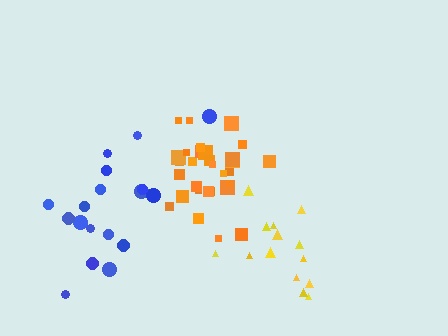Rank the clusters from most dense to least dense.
orange, blue, yellow.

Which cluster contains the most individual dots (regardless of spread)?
Orange (30).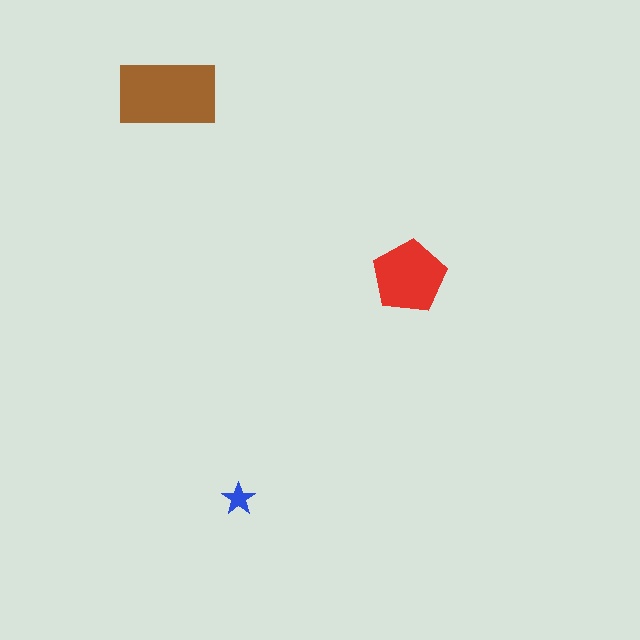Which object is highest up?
The brown rectangle is topmost.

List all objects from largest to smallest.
The brown rectangle, the red pentagon, the blue star.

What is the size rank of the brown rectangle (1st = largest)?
1st.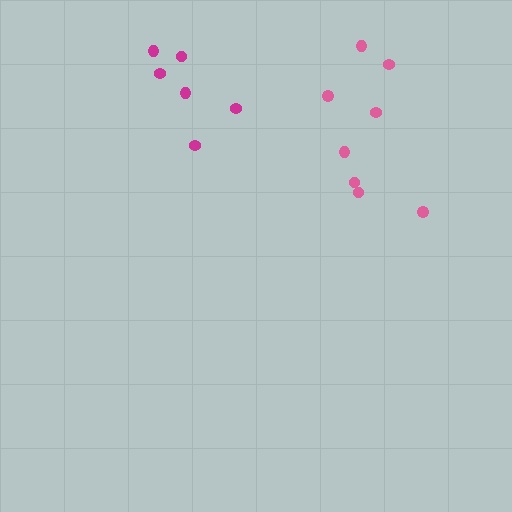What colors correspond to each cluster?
The clusters are colored: pink, magenta.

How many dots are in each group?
Group 1: 8 dots, Group 2: 6 dots (14 total).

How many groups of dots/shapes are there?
There are 2 groups.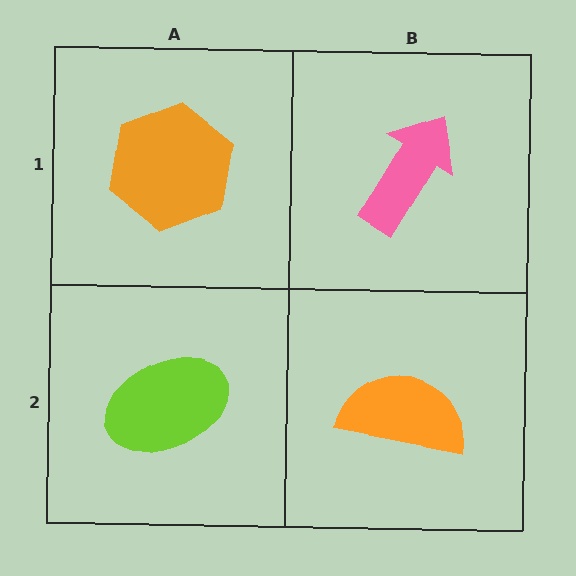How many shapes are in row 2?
2 shapes.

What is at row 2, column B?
An orange semicircle.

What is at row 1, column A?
An orange hexagon.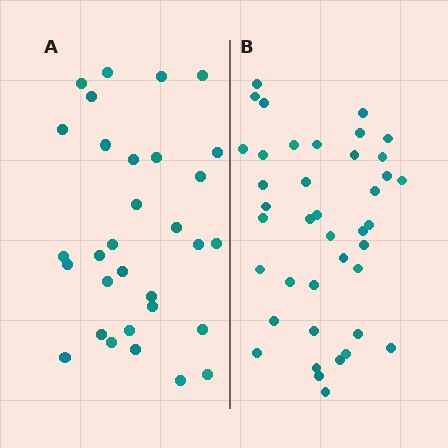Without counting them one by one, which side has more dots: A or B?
Region B (the right region) has more dots.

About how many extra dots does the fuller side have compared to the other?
Region B has roughly 8 or so more dots than region A.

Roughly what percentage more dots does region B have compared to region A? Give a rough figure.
About 30% more.